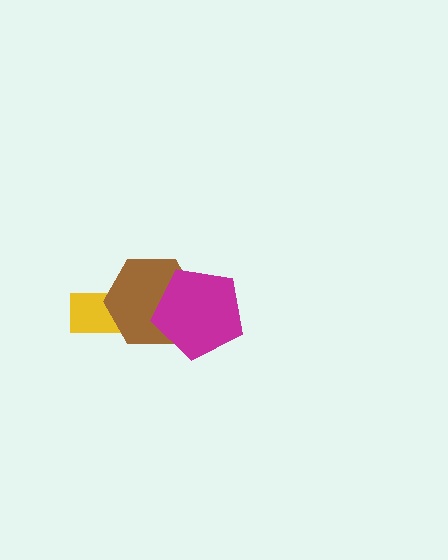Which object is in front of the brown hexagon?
The magenta pentagon is in front of the brown hexagon.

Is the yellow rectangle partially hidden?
Yes, it is partially covered by another shape.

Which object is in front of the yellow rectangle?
The brown hexagon is in front of the yellow rectangle.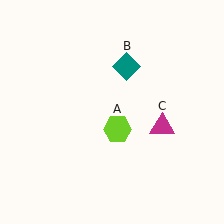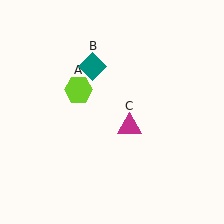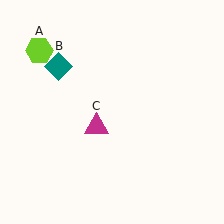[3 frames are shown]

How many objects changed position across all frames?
3 objects changed position: lime hexagon (object A), teal diamond (object B), magenta triangle (object C).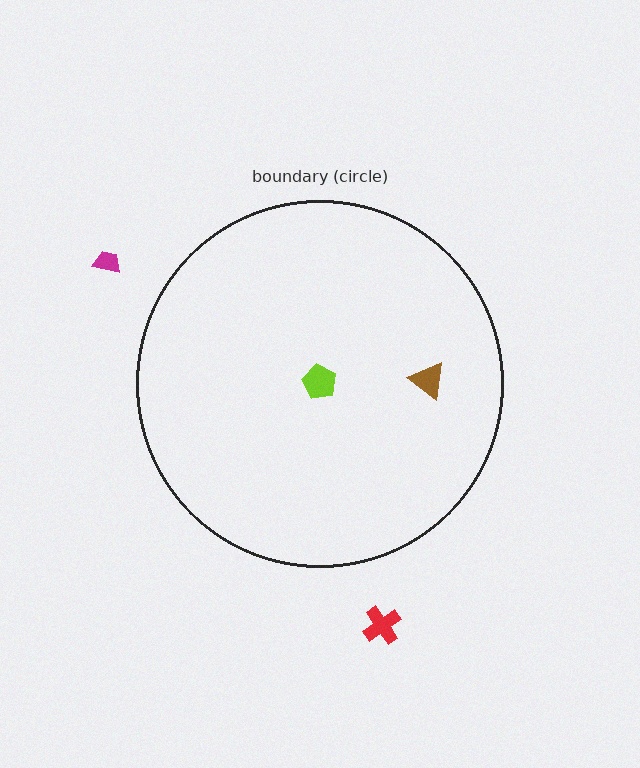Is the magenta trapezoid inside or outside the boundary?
Outside.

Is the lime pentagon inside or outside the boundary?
Inside.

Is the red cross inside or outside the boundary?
Outside.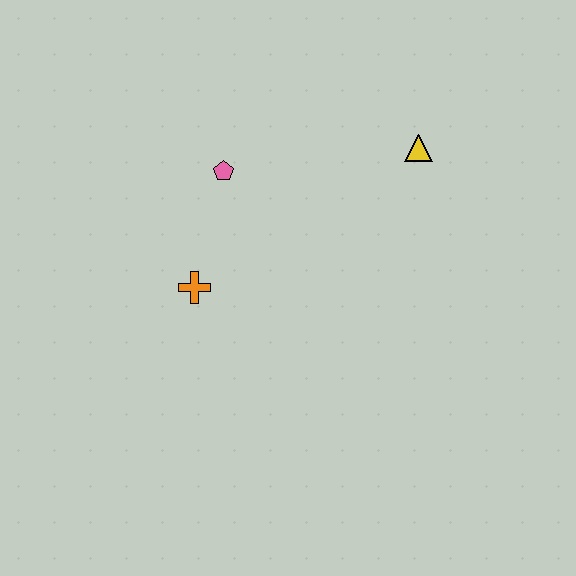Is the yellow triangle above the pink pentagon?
Yes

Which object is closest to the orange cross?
The pink pentagon is closest to the orange cross.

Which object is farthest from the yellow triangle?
The orange cross is farthest from the yellow triangle.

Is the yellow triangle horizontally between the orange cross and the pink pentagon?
No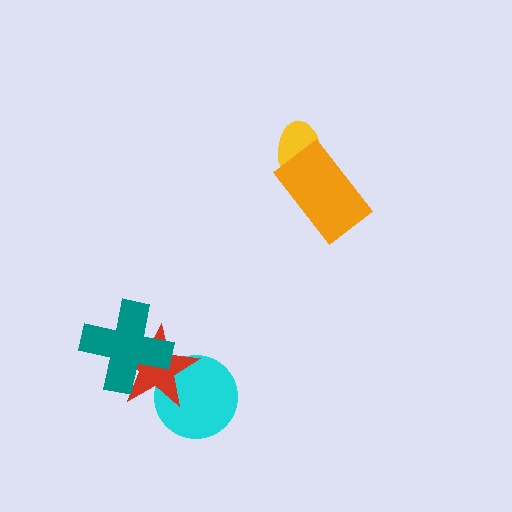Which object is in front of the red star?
The teal cross is in front of the red star.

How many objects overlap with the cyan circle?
1 object overlaps with the cyan circle.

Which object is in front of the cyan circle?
The red star is in front of the cyan circle.